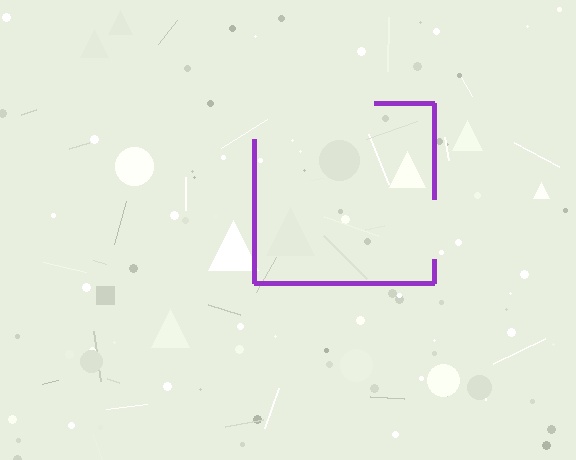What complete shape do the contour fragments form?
The contour fragments form a square.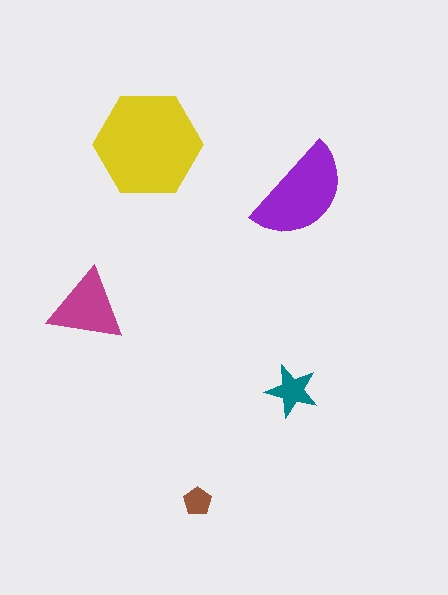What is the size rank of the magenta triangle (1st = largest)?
3rd.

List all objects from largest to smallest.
The yellow hexagon, the purple semicircle, the magenta triangle, the teal star, the brown pentagon.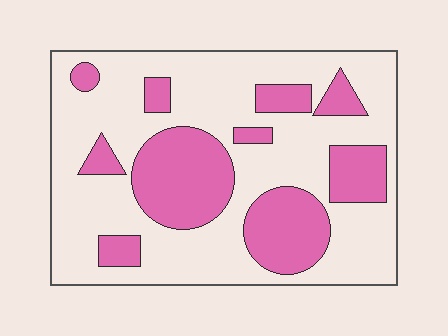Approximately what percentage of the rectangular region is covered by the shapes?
Approximately 30%.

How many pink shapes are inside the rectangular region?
10.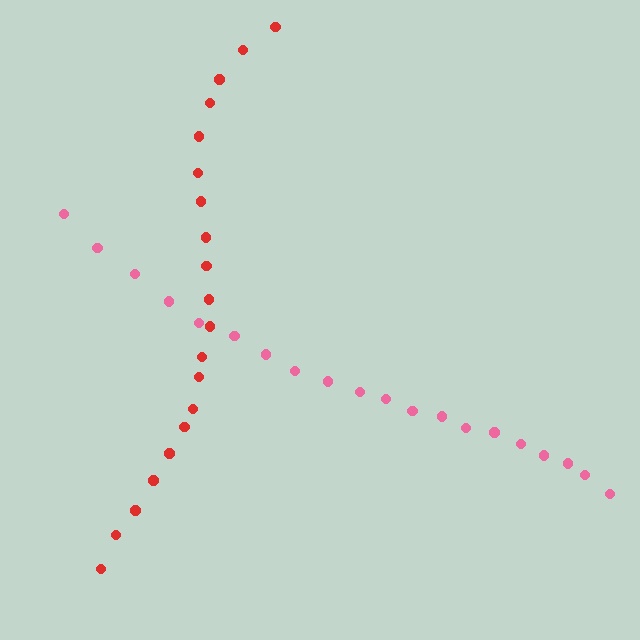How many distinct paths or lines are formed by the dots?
There are 2 distinct paths.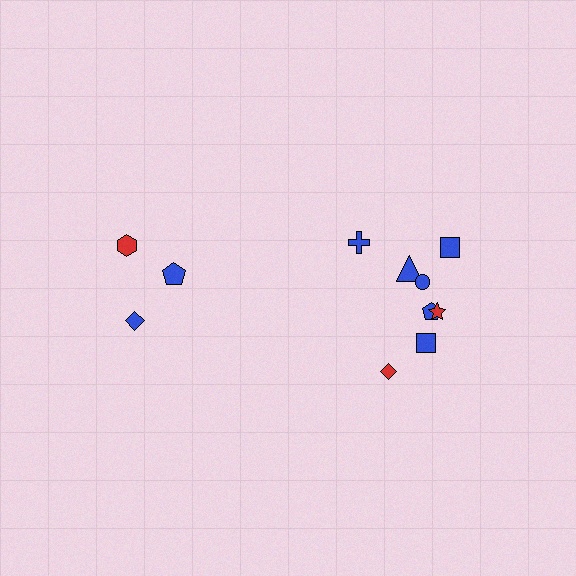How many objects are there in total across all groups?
There are 11 objects.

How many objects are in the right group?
There are 8 objects.